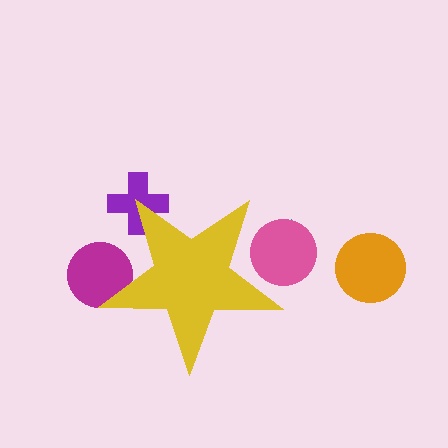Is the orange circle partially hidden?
No, the orange circle is fully visible.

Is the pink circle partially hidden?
Yes, the pink circle is partially hidden behind the yellow star.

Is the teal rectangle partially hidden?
Yes, the teal rectangle is partially hidden behind the yellow star.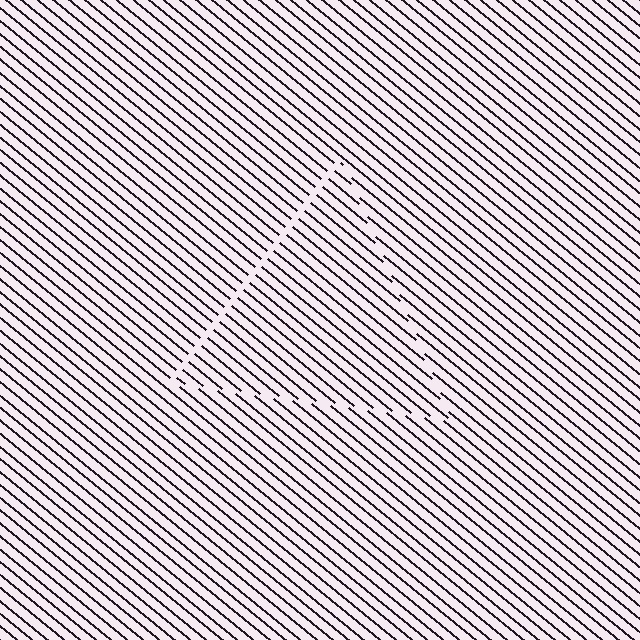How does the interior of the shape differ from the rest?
The interior of the shape contains the same grating, shifted by half a period — the contour is defined by the phase discontinuity where line-ends from the inner and outer gratings abut.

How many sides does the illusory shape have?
3 sides — the line-ends trace a triangle.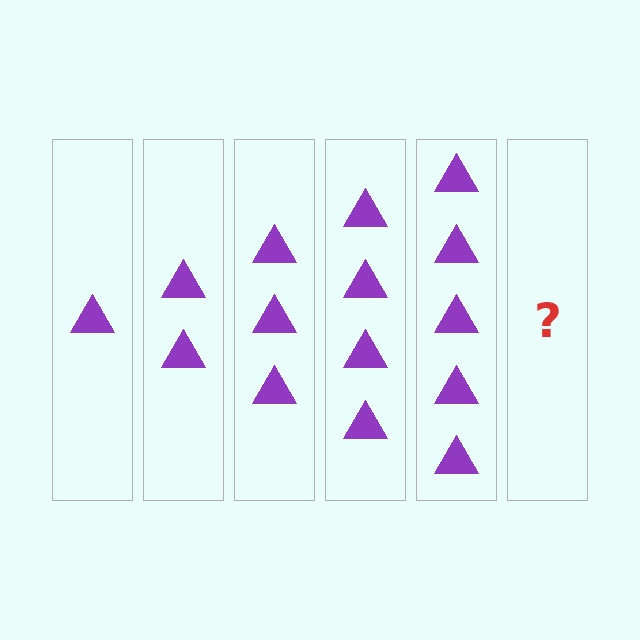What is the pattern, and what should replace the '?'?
The pattern is that each step adds one more triangle. The '?' should be 6 triangles.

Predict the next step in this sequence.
The next step is 6 triangles.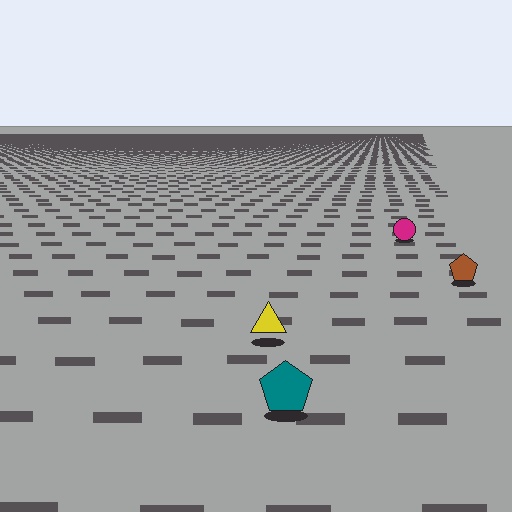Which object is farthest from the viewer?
The magenta circle is farthest from the viewer. It appears smaller and the ground texture around it is denser.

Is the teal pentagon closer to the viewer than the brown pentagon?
Yes. The teal pentagon is closer — you can tell from the texture gradient: the ground texture is coarser near it.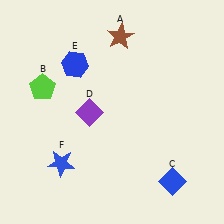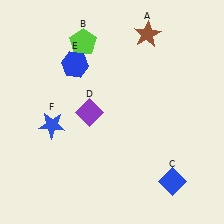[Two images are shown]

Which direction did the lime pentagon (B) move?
The lime pentagon (B) moved up.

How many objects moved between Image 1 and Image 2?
3 objects moved between the two images.